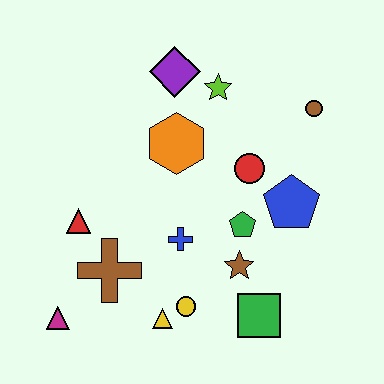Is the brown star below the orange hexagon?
Yes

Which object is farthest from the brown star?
The purple diamond is farthest from the brown star.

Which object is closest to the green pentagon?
The brown star is closest to the green pentagon.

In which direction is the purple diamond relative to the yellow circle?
The purple diamond is above the yellow circle.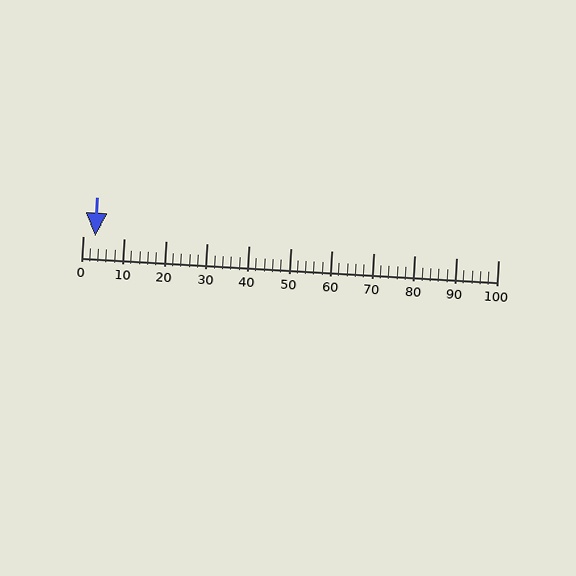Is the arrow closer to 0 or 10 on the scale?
The arrow is closer to 0.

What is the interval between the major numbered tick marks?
The major tick marks are spaced 10 units apart.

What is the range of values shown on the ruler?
The ruler shows values from 0 to 100.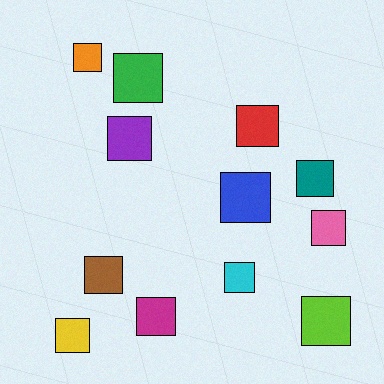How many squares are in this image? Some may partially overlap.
There are 12 squares.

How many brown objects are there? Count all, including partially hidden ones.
There is 1 brown object.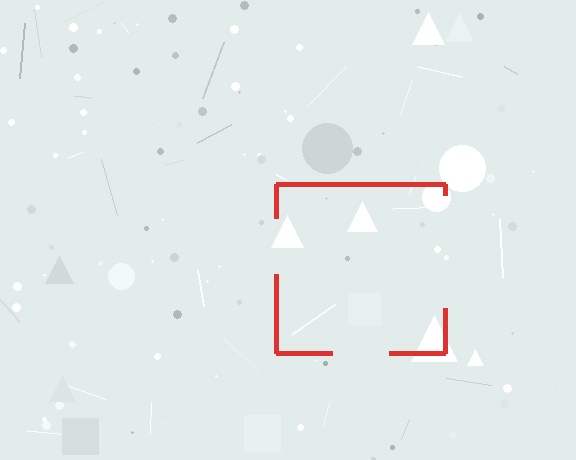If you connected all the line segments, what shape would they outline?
They would outline a square.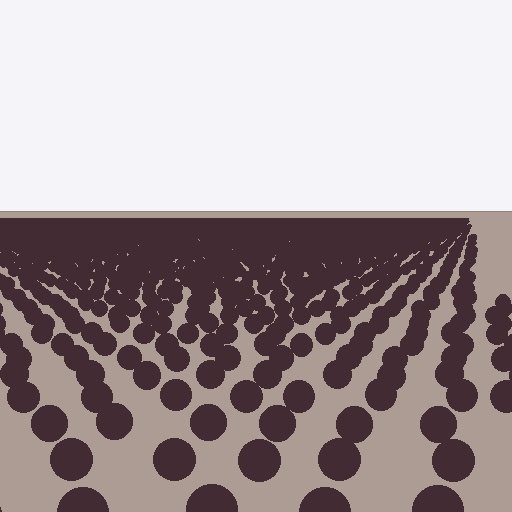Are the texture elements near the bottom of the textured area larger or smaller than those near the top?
Larger. Near the bottom, elements are closer to the viewer and appear at a bigger on-screen size.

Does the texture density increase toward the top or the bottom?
Density increases toward the top.